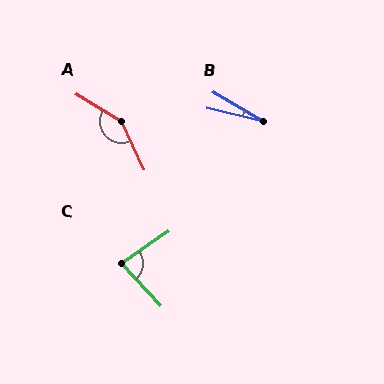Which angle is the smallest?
B, at approximately 17 degrees.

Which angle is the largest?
A, at approximately 147 degrees.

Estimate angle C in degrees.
Approximately 82 degrees.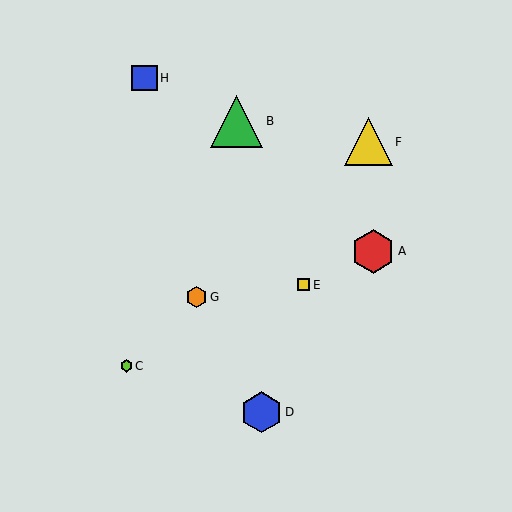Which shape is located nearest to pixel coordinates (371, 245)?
The red hexagon (labeled A) at (373, 251) is nearest to that location.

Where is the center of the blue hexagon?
The center of the blue hexagon is at (261, 412).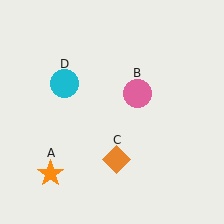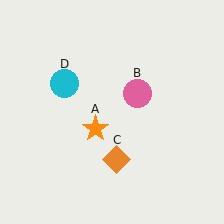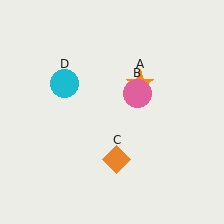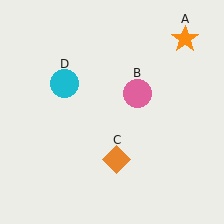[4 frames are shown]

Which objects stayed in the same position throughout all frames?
Pink circle (object B) and orange diamond (object C) and cyan circle (object D) remained stationary.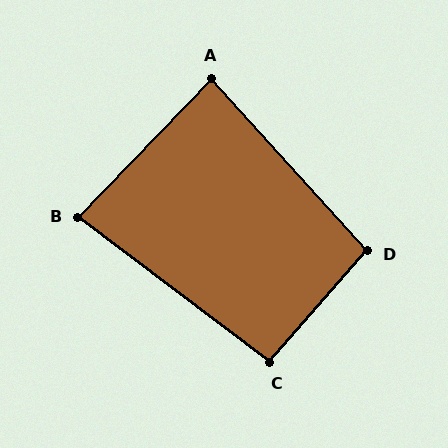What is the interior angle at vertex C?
Approximately 94 degrees (approximately right).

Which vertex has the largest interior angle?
D, at approximately 97 degrees.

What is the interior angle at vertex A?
Approximately 86 degrees (approximately right).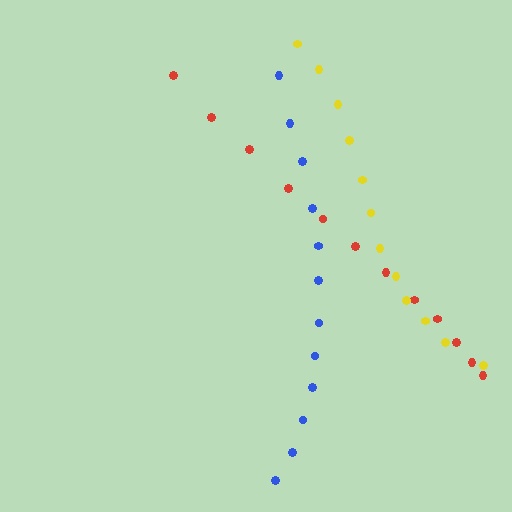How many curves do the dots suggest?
There are 3 distinct paths.